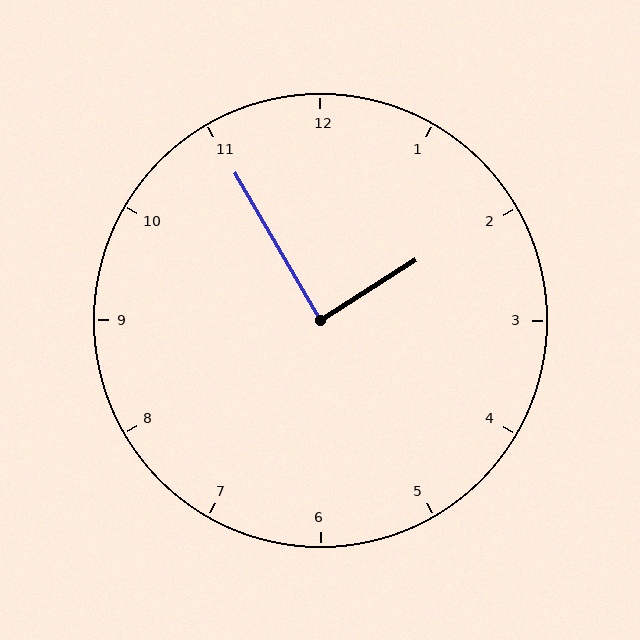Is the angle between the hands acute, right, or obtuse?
It is right.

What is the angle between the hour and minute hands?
Approximately 88 degrees.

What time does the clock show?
1:55.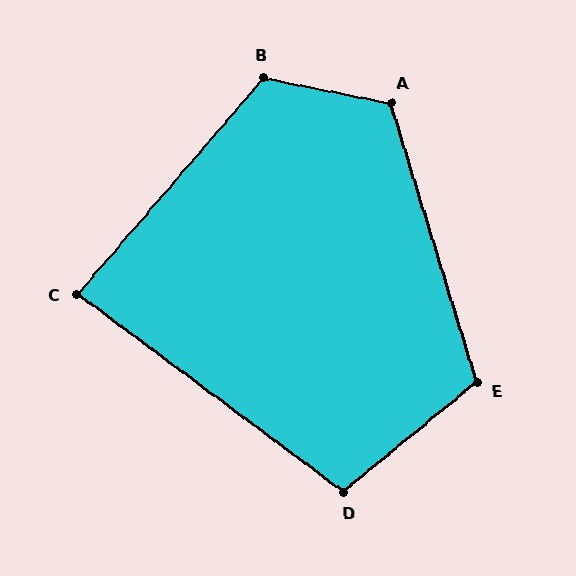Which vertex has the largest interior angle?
B, at approximately 119 degrees.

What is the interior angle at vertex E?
Approximately 112 degrees (obtuse).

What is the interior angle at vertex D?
Approximately 104 degrees (obtuse).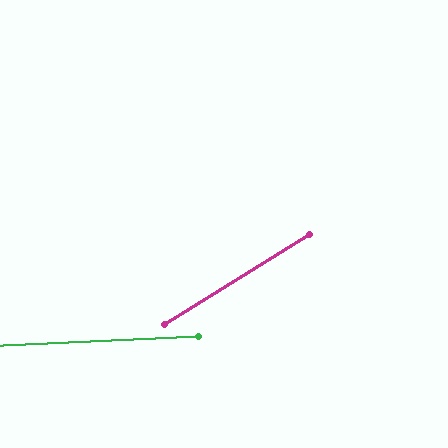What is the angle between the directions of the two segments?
Approximately 29 degrees.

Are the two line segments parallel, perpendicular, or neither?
Neither parallel nor perpendicular — they differ by about 29°.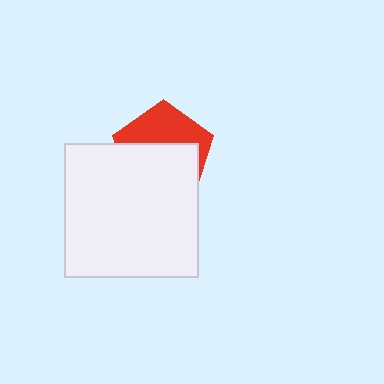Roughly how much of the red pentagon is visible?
A small part of it is visible (roughly 42%).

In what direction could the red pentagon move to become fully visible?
The red pentagon could move up. That would shift it out from behind the white square entirely.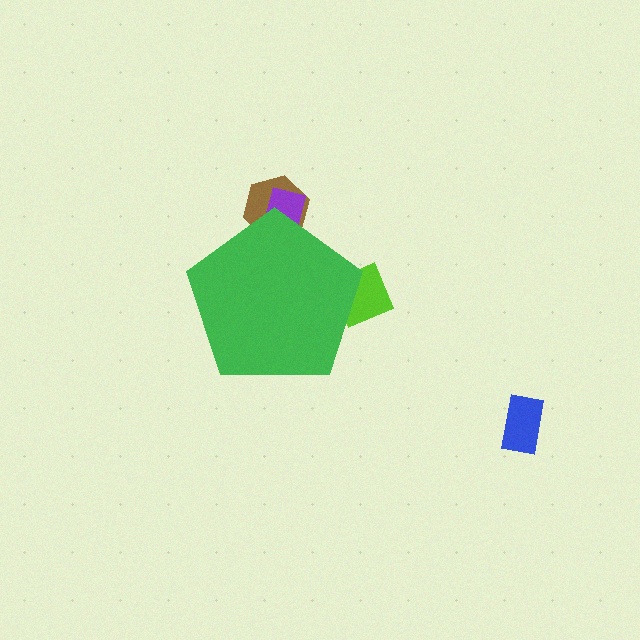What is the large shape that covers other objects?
A green pentagon.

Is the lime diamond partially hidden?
Yes, the lime diamond is partially hidden behind the green pentagon.